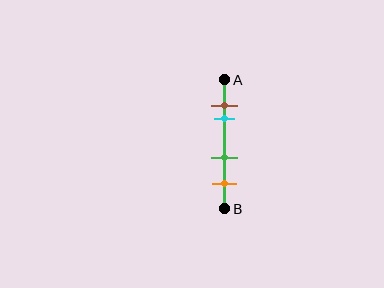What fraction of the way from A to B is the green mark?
The green mark is approximately 60% (0.6) of the way from A to B.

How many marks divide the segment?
There are 4 marks dividing the segment.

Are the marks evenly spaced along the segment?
No, the marks are not evenly spaced.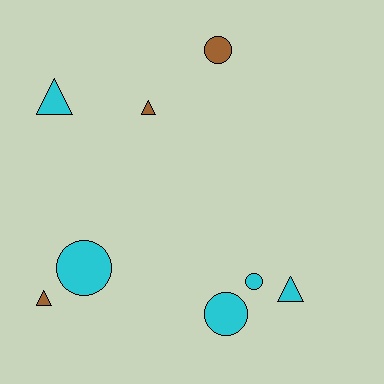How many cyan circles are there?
There are 3 cyan circles.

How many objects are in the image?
There are 8 objects.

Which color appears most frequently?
Cyan, with 5 objects.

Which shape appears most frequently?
Circle, with 4 objects.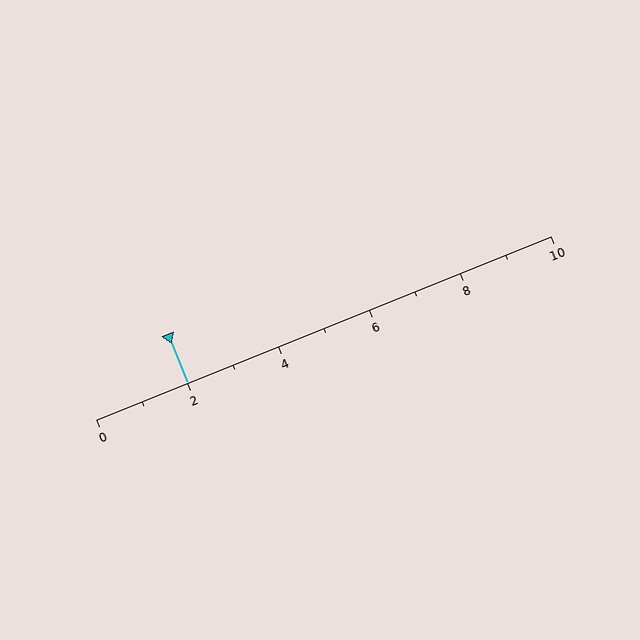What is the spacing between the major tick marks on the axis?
The major ticks are spaced 2 apart.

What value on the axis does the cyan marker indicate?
The marker indicates approximately 2.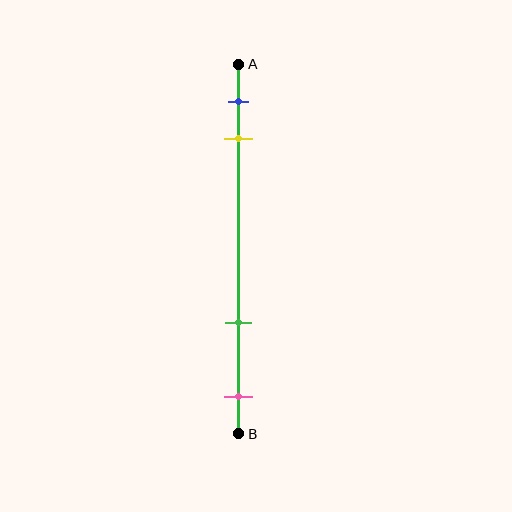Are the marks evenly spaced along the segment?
No, the marks are not evenly spaced.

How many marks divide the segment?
There are 4 marks dividing the segment.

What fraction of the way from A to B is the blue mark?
The blue mark is approximately 10% (0.1) of the way from A to B.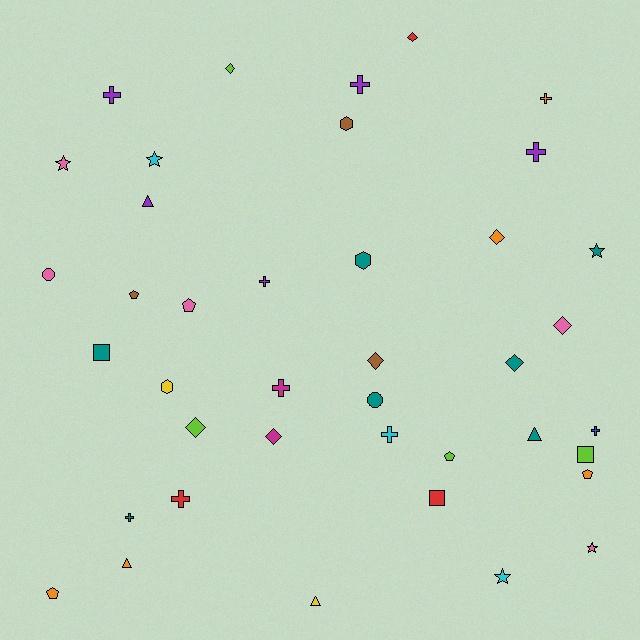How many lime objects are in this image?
There are 4 lime objects.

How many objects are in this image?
There are 40 objects.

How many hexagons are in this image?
There are 3 hexagons.